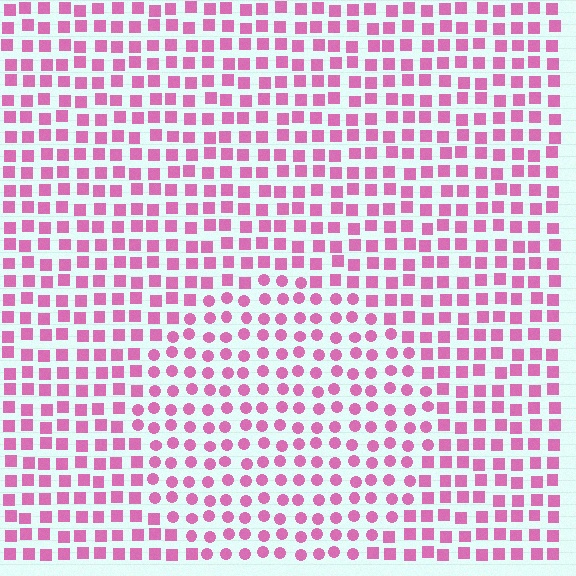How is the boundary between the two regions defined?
The boundary is defined by a change in element shape: circles inside vs. squares outside. All elements share the same color and spacing.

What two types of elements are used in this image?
The image uses circles inside the circle region and squares outside it.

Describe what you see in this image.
The image is filled with small pink elements arranged in a uniform grid. A circle-shaped region contains circles, while the surrounding area contains squares. The boundary is defined purely by the change in element shape.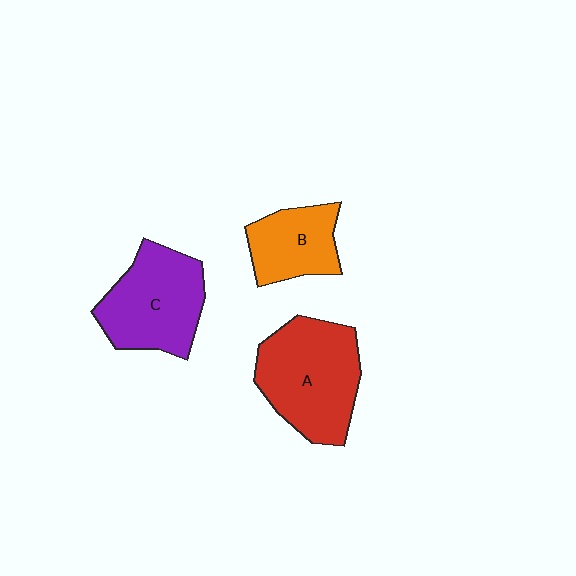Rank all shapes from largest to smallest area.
From largest to smallest: A (red), C (purple), B (orange).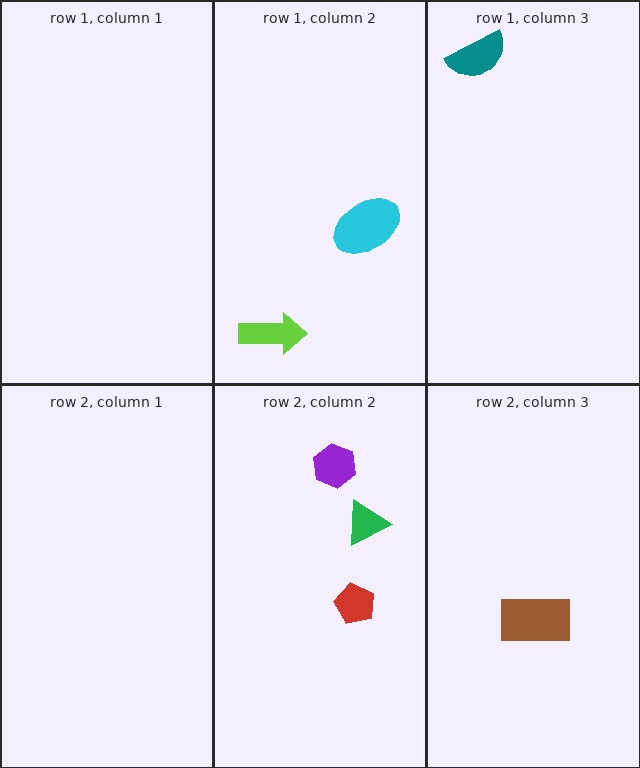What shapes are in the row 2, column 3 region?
The brown rectangle.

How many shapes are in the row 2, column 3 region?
1.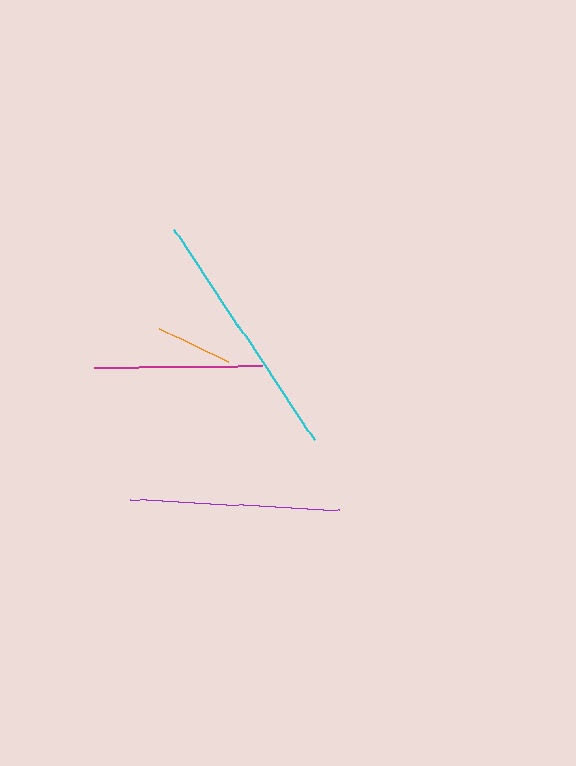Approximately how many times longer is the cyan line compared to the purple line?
The cyan line is approximately 1.2 times the length of the purple line.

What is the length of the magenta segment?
The magenta segment is approximately 168 pixels long.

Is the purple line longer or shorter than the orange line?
The purple line is longer than the orange line.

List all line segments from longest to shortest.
From longest to shortest: cyan, purple, magenta, orange.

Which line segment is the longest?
The cyan line is the longest at approximately 252 pixels.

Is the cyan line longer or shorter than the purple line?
The cyan line is longer than the purple line.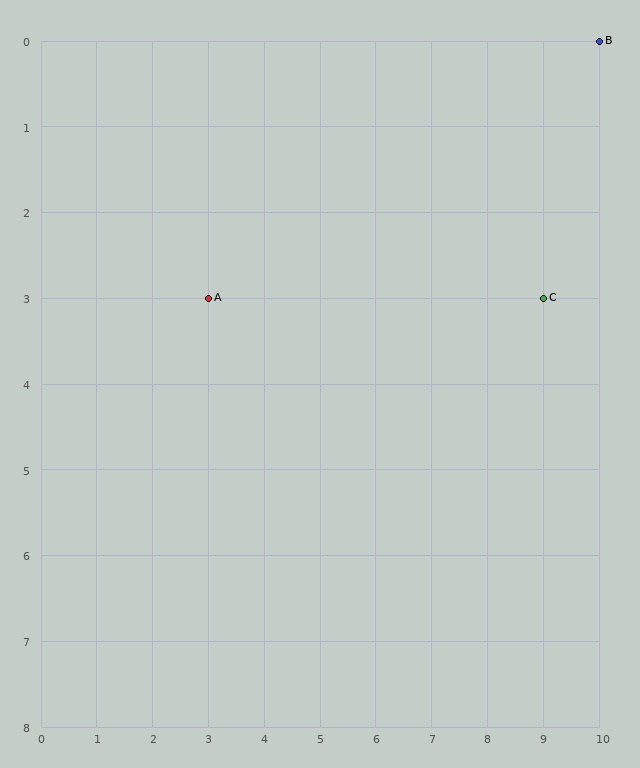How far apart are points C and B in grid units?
Points C and B are 1 column and 3 rows apart (about 3.2 grid units diagonally).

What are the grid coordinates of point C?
Point C is at grid coordinates (9, 3).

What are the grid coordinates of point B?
Point B is at grid coordinates (10, 0).